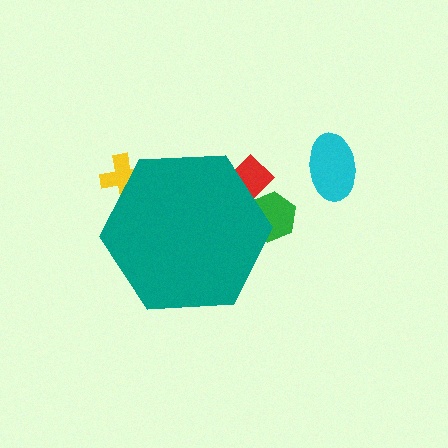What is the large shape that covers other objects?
A teal hexagon.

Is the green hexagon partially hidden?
Yes, the green hexagon is partially hidden behind the teal hexagon.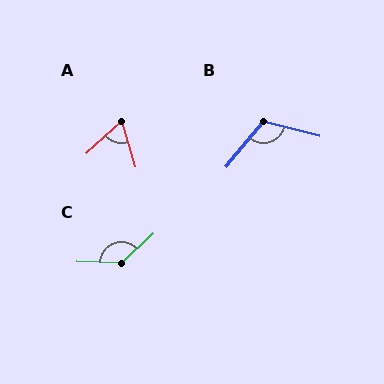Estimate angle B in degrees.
Approximately 115 degrees.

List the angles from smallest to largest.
A (65°), B (115°), C (135°).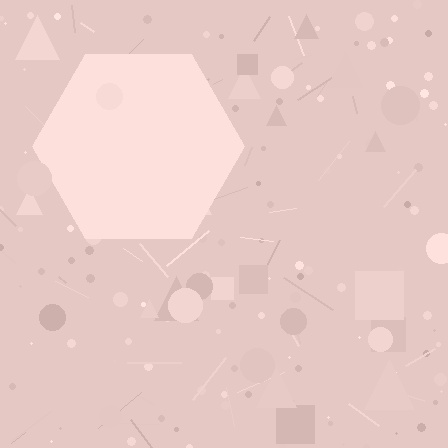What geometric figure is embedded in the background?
A hexagon is embedded in the background.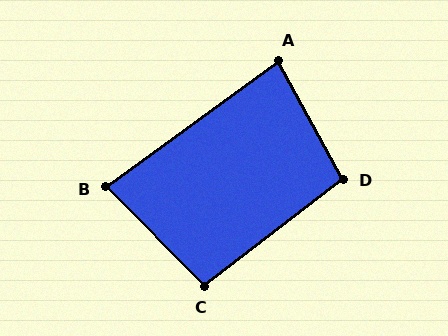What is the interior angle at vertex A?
Approximately 83 degrees (acute).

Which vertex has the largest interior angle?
D, at approximately 99 degrees.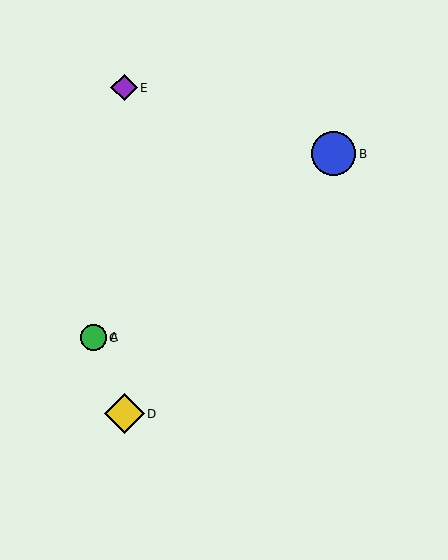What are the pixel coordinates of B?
Object B is at (334, 154).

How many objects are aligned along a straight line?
3 objects (A, B, C) are aligned along a straight line.